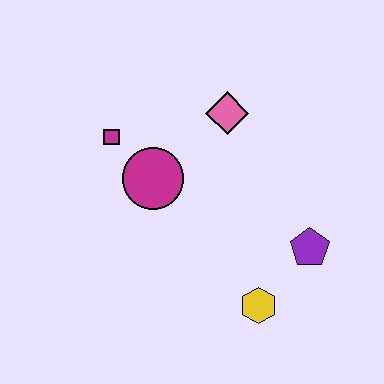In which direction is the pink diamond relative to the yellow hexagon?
The pink diamond is above the yellow hexagon.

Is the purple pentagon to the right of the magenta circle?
Yes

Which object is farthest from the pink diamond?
The yellow hexagon is farthest from the pink diamond.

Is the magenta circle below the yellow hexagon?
No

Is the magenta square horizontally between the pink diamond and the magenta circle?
No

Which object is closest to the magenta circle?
The magenta square is closest to the magenta circle.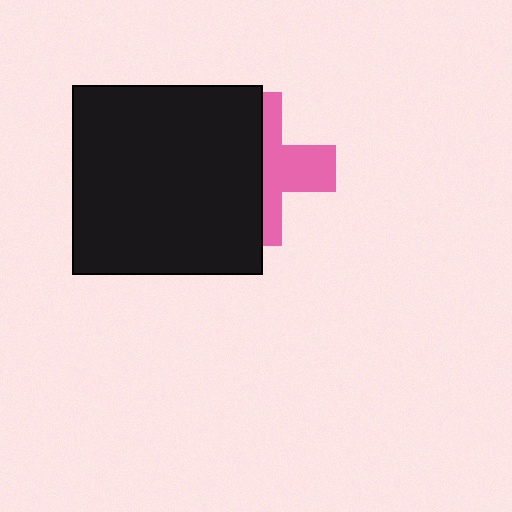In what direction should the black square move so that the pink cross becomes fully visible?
The black square should move left. That is the shortest direction to clear the overlap and leave the pink cross fully visible.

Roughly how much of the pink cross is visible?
A small part of it is visible (roughly 44%).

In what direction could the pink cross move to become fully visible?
The pink cross could move right. That would shift it out from behind the black square entirely.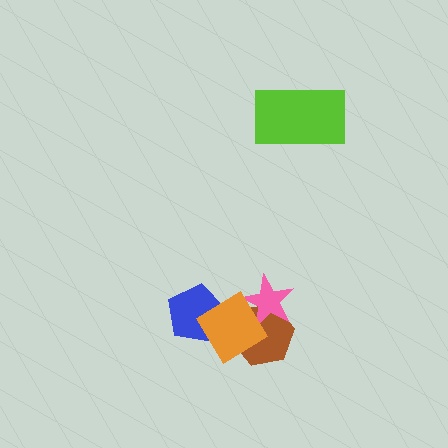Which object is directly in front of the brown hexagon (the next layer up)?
The pink star is directly in front of the brown hexagon.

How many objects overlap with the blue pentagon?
1 object overlaps with the blue pentagon.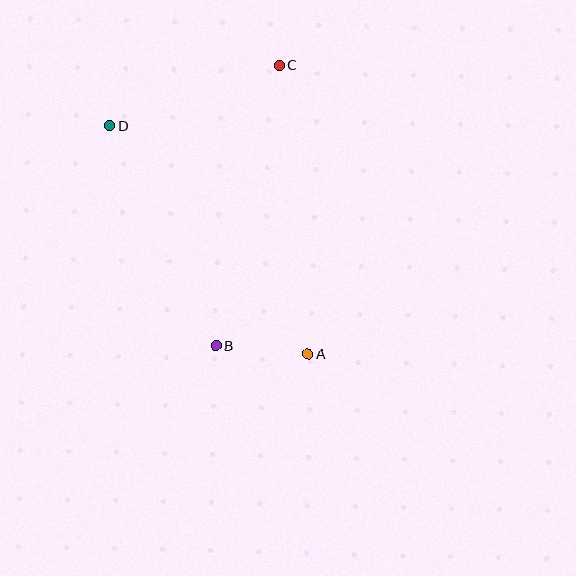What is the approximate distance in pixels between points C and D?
The distance between C and D is approximately 180 pixels.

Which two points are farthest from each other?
Points A and D are farthest from each other.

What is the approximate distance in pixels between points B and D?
The distance between B and D is approximately 245 pixels.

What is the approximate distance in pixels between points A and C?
The distance between A and C is approximately 290 pixels.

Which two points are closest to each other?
Points A and B are closest to each other.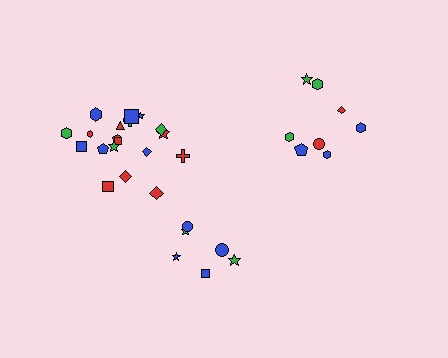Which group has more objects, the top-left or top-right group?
The top-left group.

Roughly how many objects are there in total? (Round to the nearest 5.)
Roughly 35 objects in total.